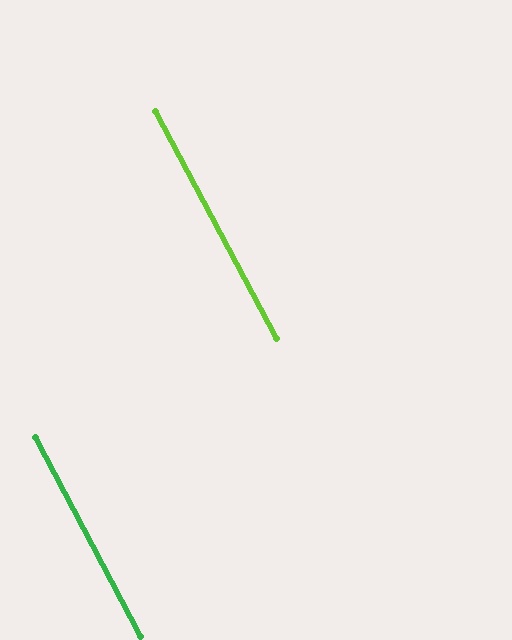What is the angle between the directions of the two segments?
Approximately 0 degrees.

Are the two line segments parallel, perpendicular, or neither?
Parallel — their directions differ by only 0.2°.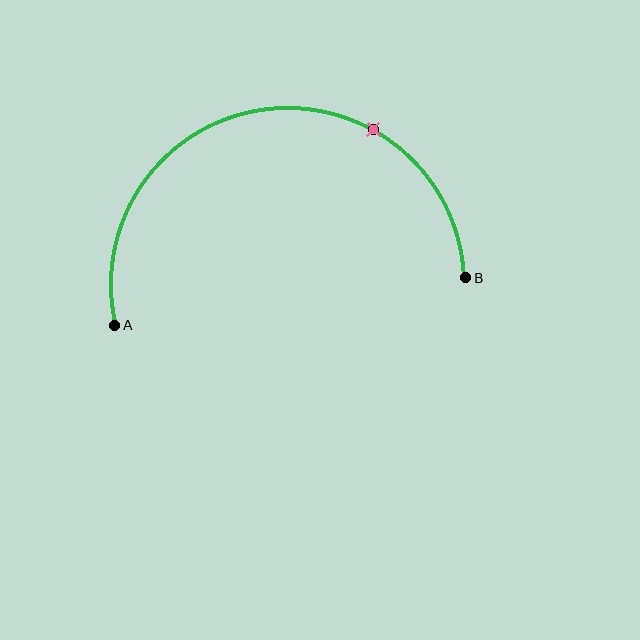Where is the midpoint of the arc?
The arc midpoint is the point on the curve farthest from the straight line joining A and B. It sits above that line.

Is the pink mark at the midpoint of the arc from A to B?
No. The pink mark lies on the arc but is closer to endpoint B. The arc midpoint would be at the point on the curve equidistant along the arc from both A and B.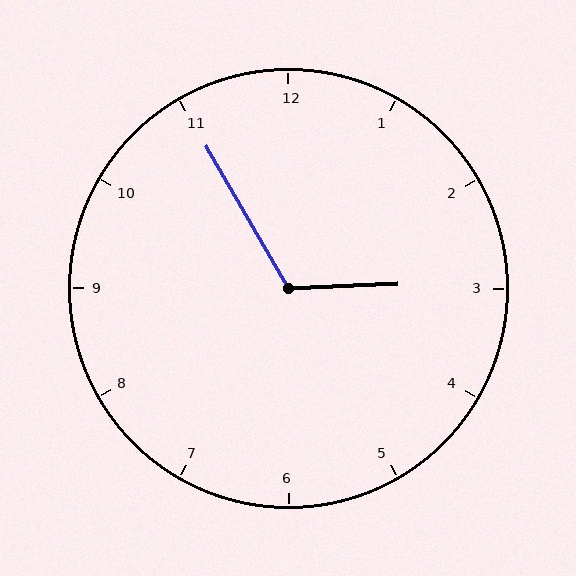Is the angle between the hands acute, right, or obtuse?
It is obtuse.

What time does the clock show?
2:55.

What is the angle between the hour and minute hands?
Approximately 118 degrees.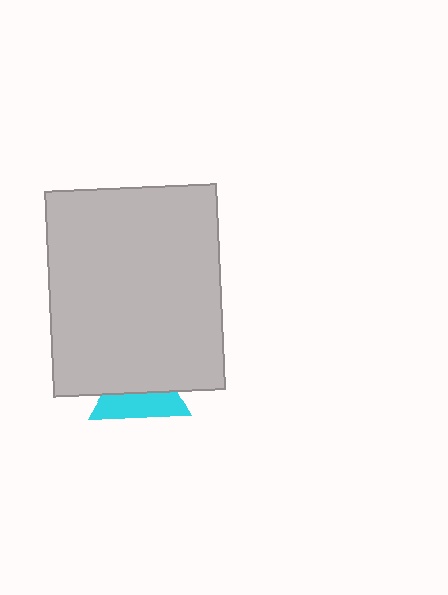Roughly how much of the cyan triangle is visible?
About half of it is visible (roughly 46%).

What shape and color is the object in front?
The object in front is a light gray rectangle.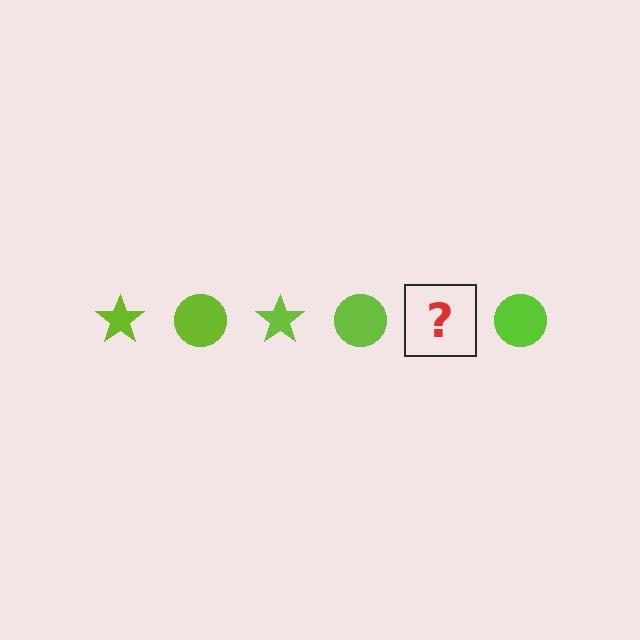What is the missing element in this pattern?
The missing element is a lime star.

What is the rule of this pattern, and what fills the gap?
The rule is that the pattern cycles through star, circle shapes in lime. The gap should be filled with a lime star.